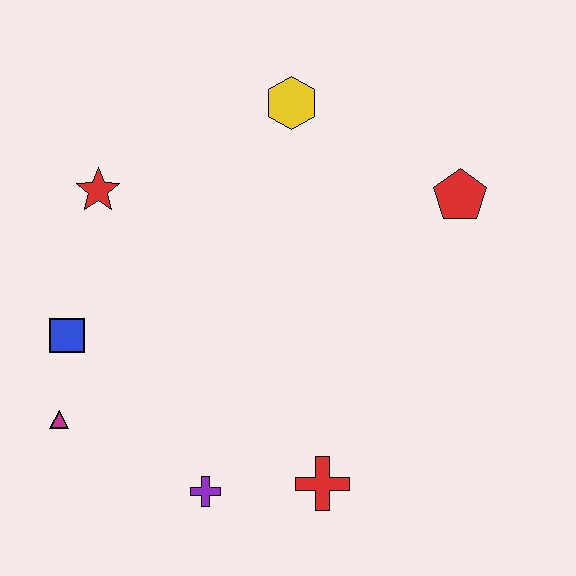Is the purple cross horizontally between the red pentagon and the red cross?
No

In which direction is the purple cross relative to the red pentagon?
The purple cross is below the red pentagon.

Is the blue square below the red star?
Yes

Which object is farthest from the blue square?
The red pentagon is farthest from the blue square.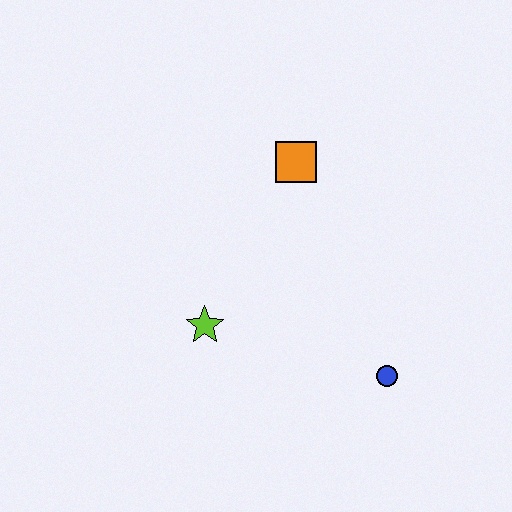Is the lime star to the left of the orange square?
Yes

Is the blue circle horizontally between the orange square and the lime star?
No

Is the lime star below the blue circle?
No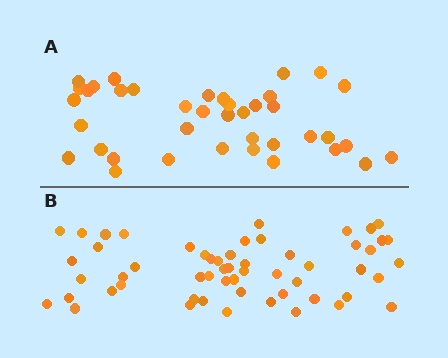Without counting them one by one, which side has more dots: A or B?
Region B (the bottom region) has more dots.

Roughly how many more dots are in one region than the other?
Region B has approximately 15 more dots than region A.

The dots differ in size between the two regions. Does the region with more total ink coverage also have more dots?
No. Region A has more total ink coverage because its dots are larger, but region B actually contains more individual dots. Total area can be misleading — the number of items is what matters here.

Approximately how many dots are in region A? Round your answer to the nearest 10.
About 40 dots. (The exact count is 39, which rounds to 40.)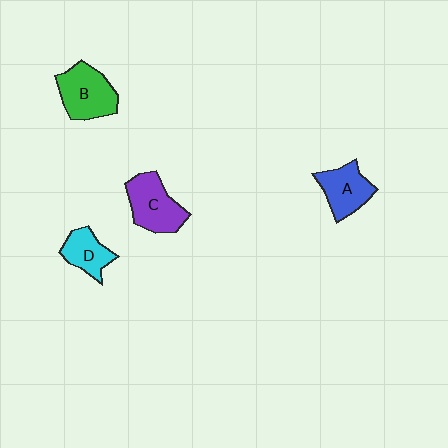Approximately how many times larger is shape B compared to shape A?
Approximately 1.2 times.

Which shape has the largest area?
Shape B (green).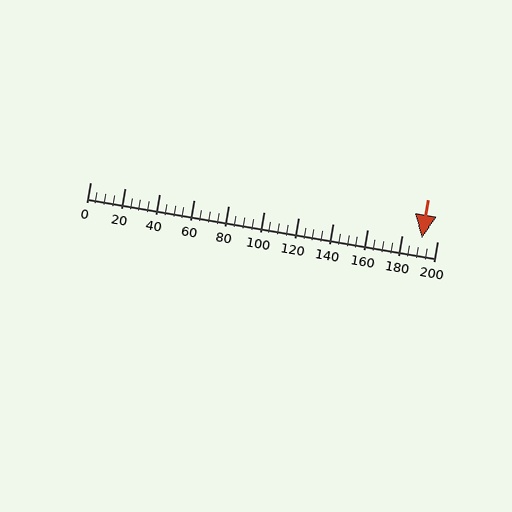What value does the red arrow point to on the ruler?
The red arrow points to approximately 191.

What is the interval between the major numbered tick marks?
The major tick marks are spaced 20 units apart.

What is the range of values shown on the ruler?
The ruler shows values from 0 to 200.